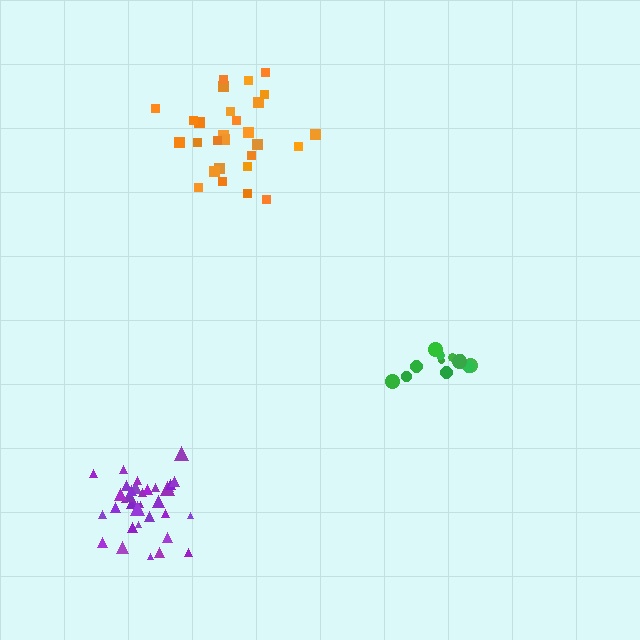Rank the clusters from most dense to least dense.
purple, green, orange.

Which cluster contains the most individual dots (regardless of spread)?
Purple (35).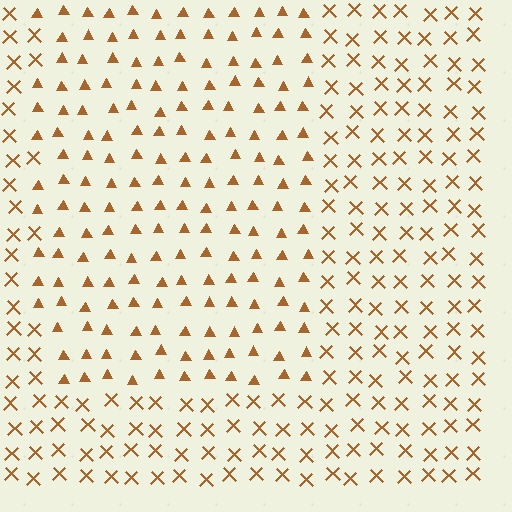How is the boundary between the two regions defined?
The boundary is defined by a change in element shape: triangles inside vs. X marks outside. All elements share the same color and spacing.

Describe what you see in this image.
The image is filled with small brown elements arranged in a uniform grid. A rectangle-shaped region contains triangles, while the surrounding area contains X marks. The boundary is defined purely by the change in element shape.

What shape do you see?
I see a rectangle.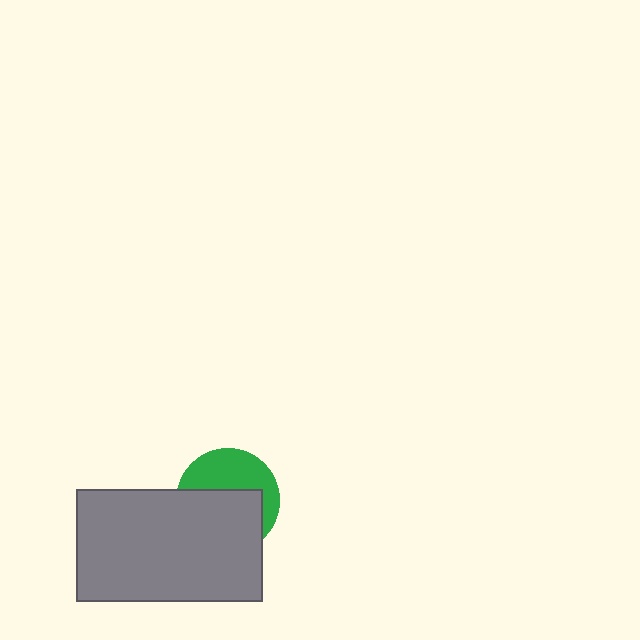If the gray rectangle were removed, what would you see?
You would see the complete green circle.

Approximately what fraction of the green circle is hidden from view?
Roughly 56% of the green circle is hidden behind the gray rectangle.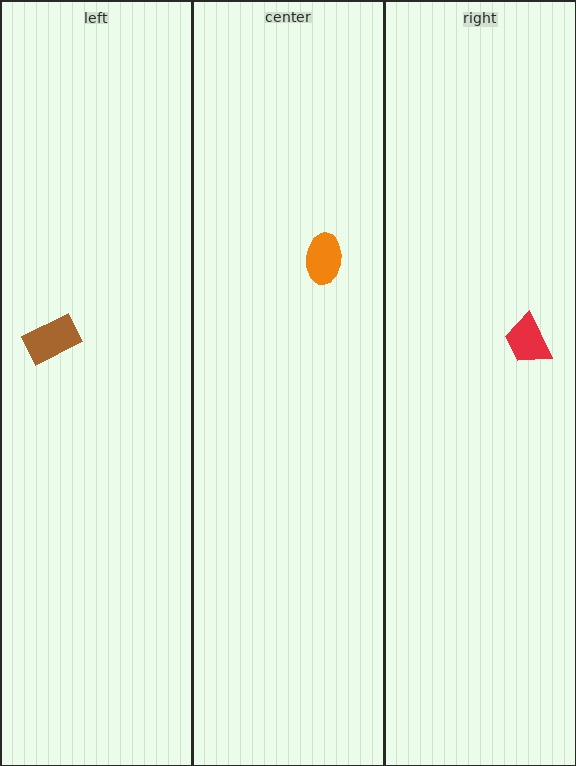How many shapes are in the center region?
1.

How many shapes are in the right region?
1.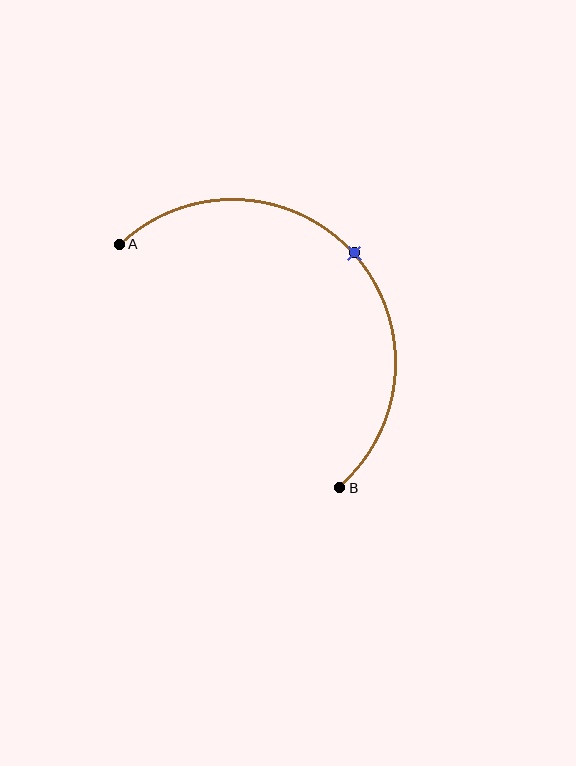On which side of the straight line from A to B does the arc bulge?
The arc bulges above and to the right of the straight line connecting A and B.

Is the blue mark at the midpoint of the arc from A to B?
Yes. The blue mark lies on the arc at equal arc-length from both A and B — it is the arc midpoint.